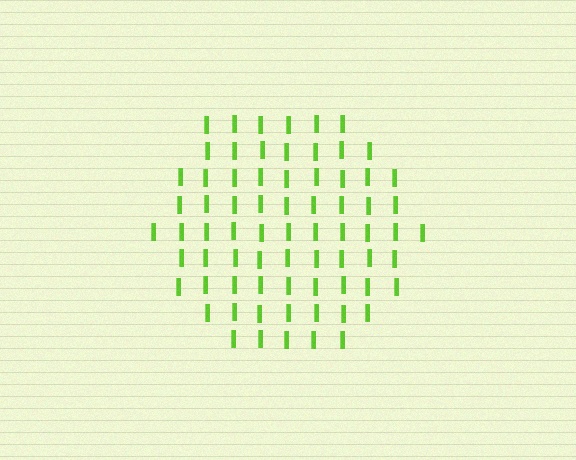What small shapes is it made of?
It is made of small letter I's.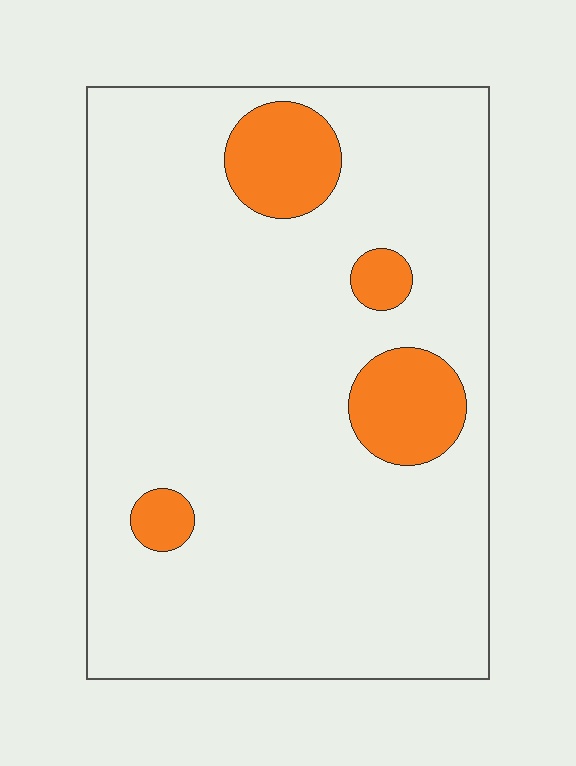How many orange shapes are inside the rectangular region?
4.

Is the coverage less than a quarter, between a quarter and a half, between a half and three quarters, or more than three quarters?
Less than a quarter.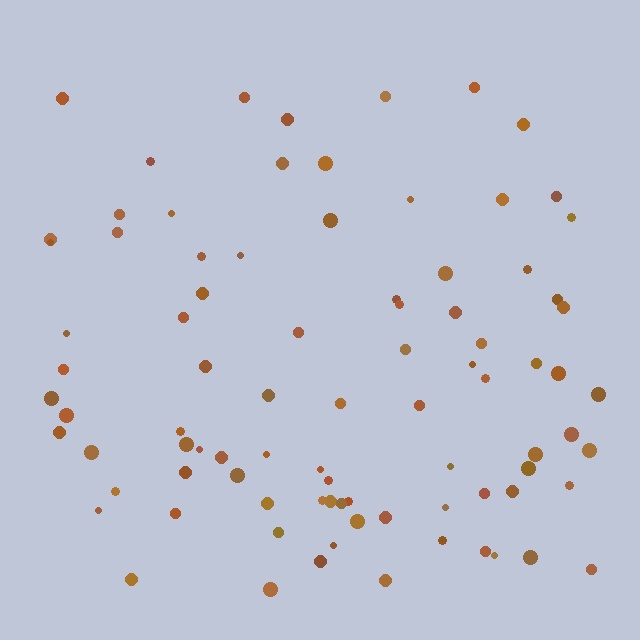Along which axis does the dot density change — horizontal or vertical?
Vertical.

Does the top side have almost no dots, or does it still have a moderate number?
Still a moderate number, just noticeably fewer than the bottom.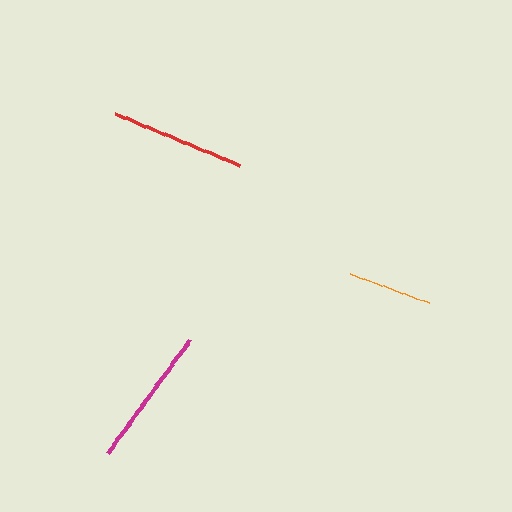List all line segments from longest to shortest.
From longest to shortest: magenta, red, orange.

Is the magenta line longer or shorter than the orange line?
The magenta line is longer than the orange line.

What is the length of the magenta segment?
The magenta segment is approximately 139 pixels long.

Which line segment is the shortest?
The orange line is the shortest at approximately 84 pixels.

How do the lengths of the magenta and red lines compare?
The magenta and red lines are approximately the same length.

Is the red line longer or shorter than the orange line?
The red line is longer than the orange line.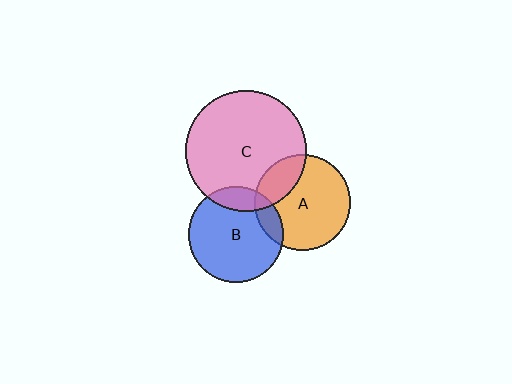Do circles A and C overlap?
Yes.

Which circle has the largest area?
Circle C (pink).